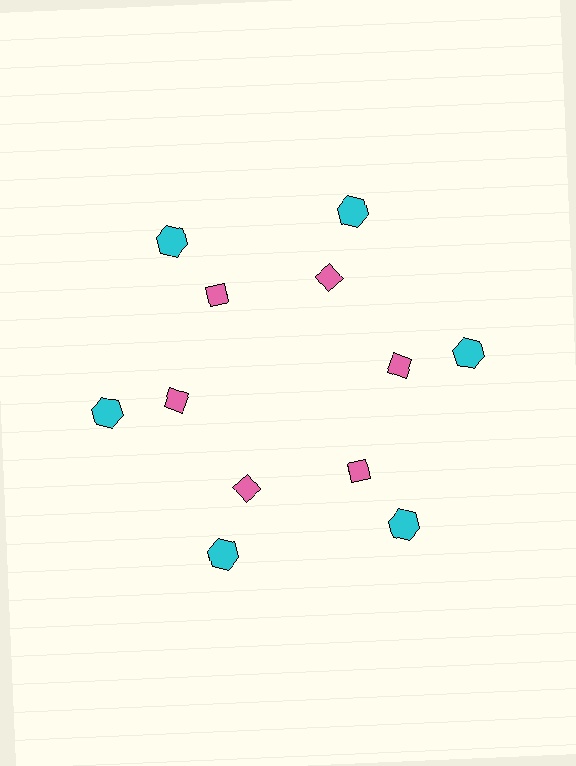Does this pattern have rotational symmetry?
Yes, this pattern has 6-fold rotational symmetry. It looks the same after rotating 60 degrees around the center.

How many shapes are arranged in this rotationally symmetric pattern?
There are 12 shapes, arranged in 6 groups of 2.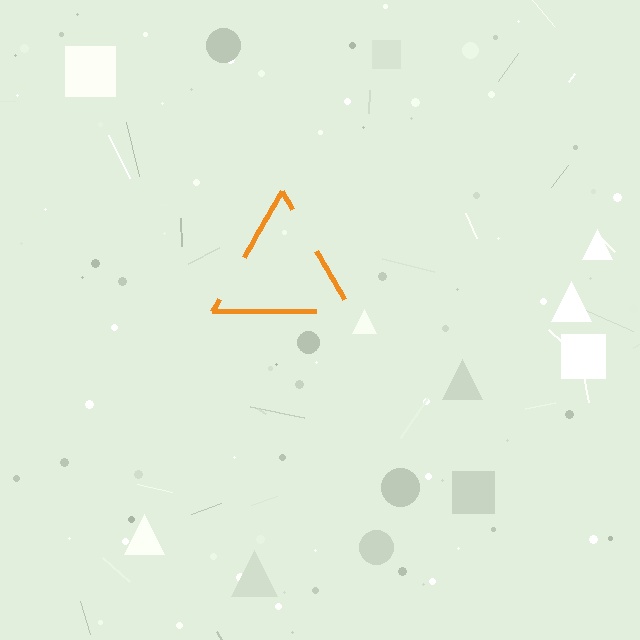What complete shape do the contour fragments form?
The contour fragments form a triangle.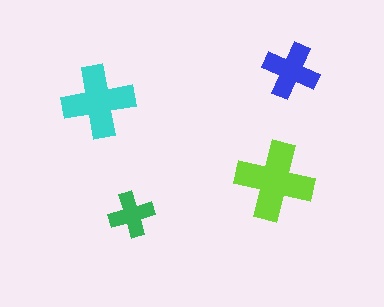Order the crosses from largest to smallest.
the lime one, the cyan one, the blue one, the green one.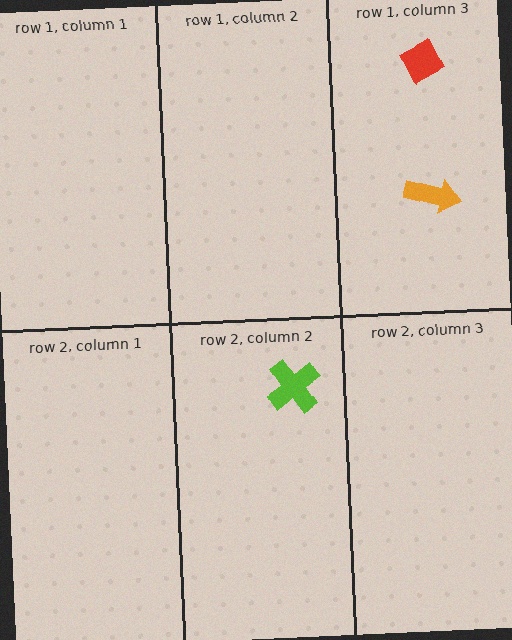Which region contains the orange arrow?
The row 1, column 3 region.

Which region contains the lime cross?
The row 2, column 2 region.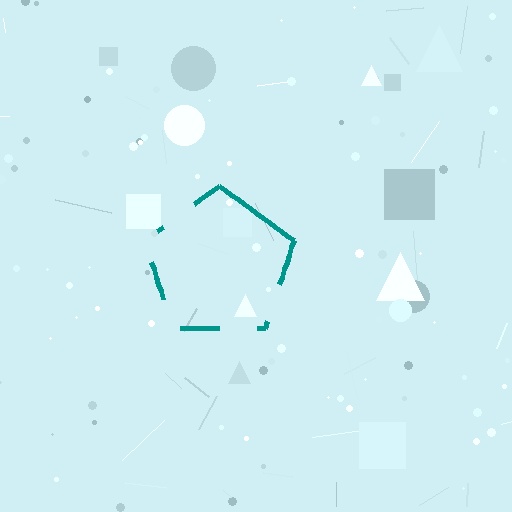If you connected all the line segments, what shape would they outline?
They would outline a pentagon.